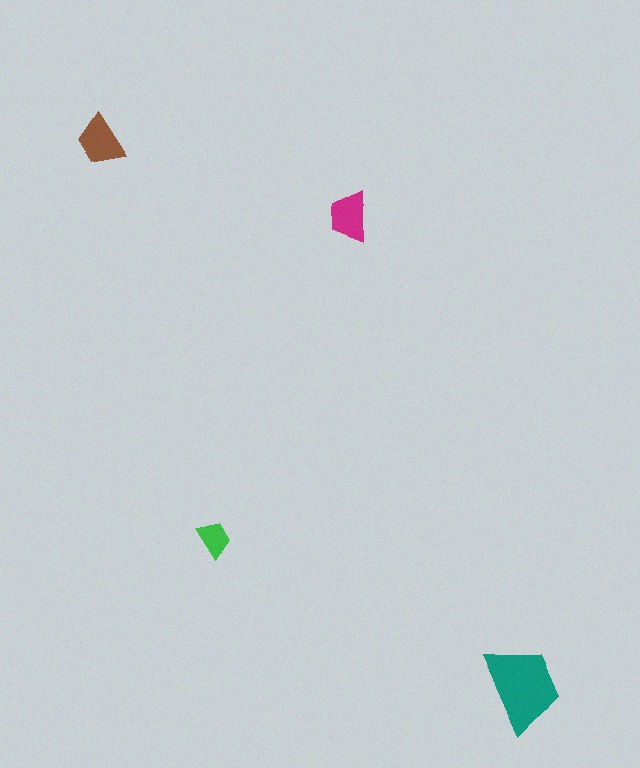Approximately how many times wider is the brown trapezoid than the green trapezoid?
About 1.5 times wider.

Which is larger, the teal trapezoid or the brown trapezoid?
The teal one.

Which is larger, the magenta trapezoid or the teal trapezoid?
The teal one.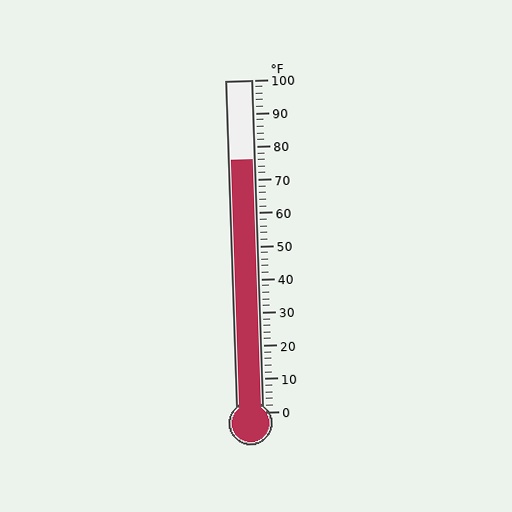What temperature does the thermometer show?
The thermometer shows approximately 76°F.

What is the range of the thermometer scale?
The thermometer scale ranges from 0°F to 100°F.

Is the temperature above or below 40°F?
The temperature is above 40°F.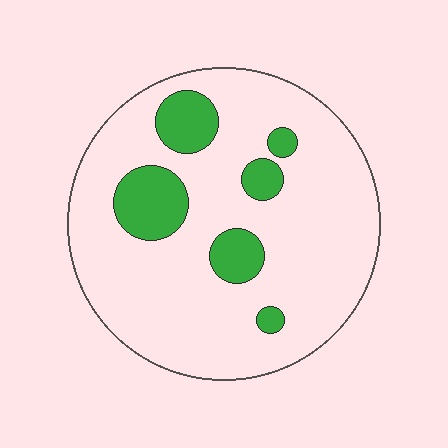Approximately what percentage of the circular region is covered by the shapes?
Approximately 15%.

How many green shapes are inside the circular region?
6.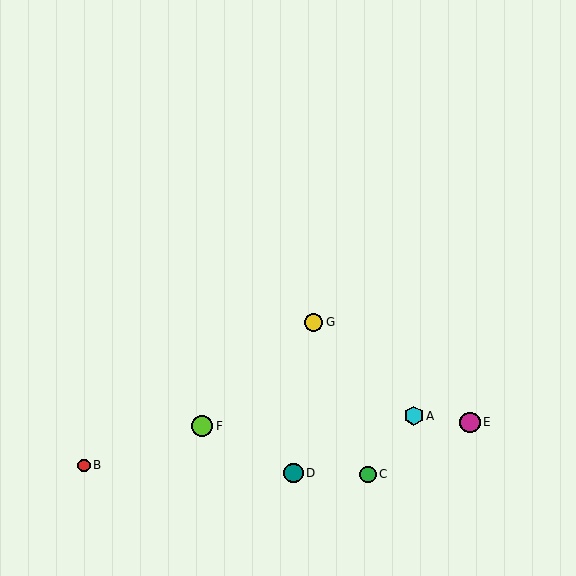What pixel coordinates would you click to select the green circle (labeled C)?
Click at (368, 474) to select the green circle C.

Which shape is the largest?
The lime circle (labeled F) is the largest.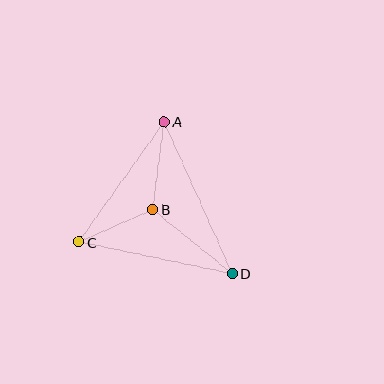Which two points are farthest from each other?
Points A and D are farthest from each other.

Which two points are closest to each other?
Points B and C are closest to each other.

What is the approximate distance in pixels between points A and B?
The distance between A and B is approximately 89 pixels.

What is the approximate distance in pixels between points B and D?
The distance between B and D is approximately 102 pixels.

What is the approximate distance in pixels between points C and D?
The distance between C and D is approximately 157 pixels.